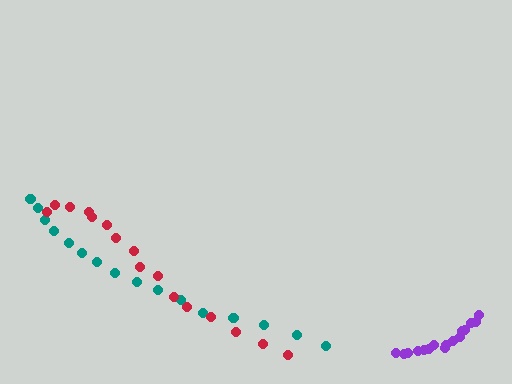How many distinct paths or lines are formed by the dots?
There are 3 distinct paths.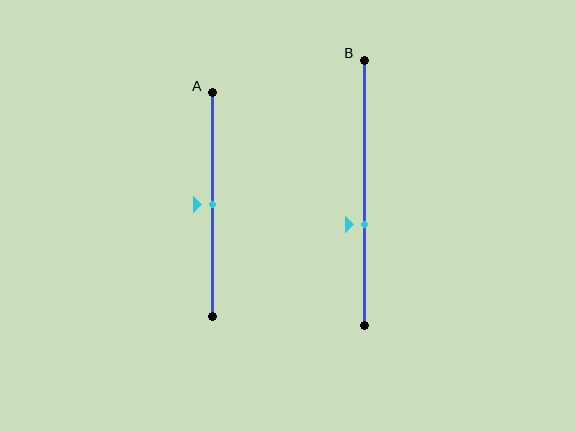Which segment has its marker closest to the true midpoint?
Segment A has its marker closest to the true midpoint.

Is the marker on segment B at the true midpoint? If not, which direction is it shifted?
No, the marker on segment B is shifted downward by about 12% of the segment length.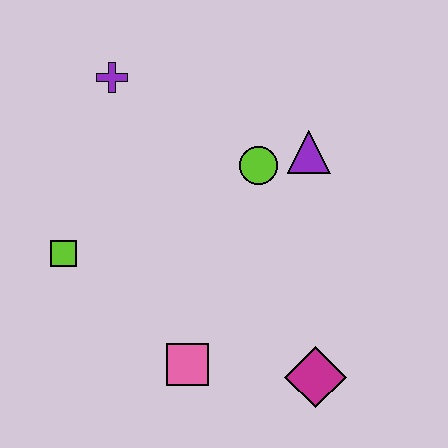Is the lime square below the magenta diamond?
No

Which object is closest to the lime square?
The pink square is closest to the lime square.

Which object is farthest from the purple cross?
The magenta diamond is farthest from the purple cross.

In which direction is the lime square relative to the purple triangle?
The lime square is to the left of the purple triangle.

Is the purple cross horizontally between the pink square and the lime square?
Yes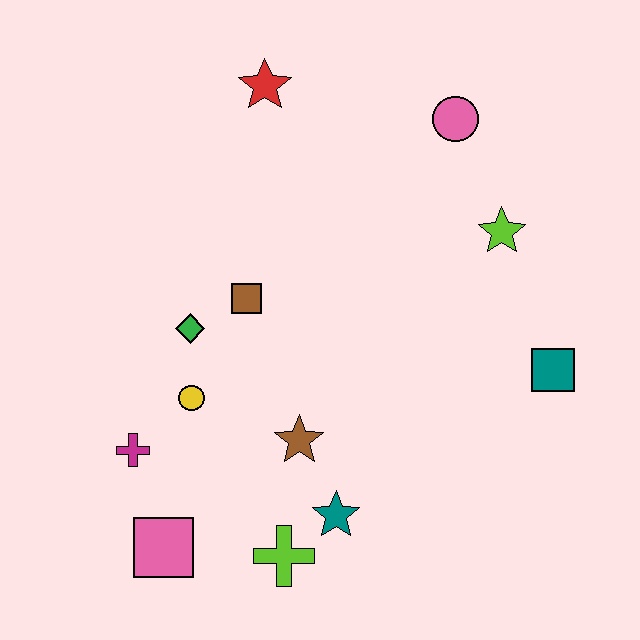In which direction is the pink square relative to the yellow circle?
The pink square is below the yellow circle.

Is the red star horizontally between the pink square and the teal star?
Yes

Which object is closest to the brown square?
The green diamond is closest to the brown square.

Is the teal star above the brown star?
No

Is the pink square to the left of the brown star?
Yes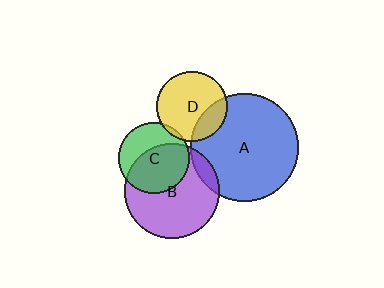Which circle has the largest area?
Circle A (blue).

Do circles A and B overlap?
Yes.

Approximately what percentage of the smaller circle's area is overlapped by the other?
Approximately 10%.